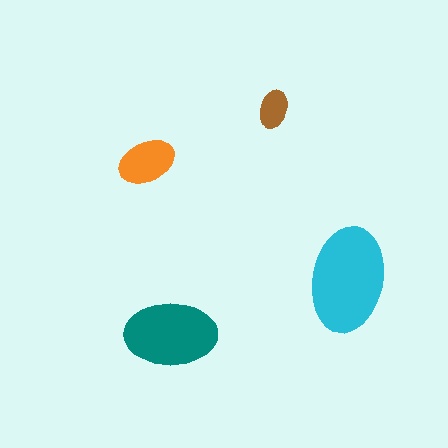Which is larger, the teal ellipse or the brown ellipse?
The teal one.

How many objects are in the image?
There are 4 objects in the image.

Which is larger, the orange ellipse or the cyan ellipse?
The cyan one.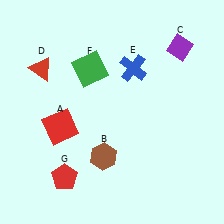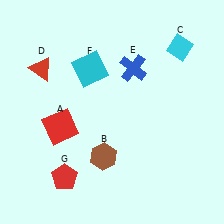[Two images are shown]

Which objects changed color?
C changed from purple to cyan. F changed from green to cyan.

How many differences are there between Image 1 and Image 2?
There are 2 differences between the two images.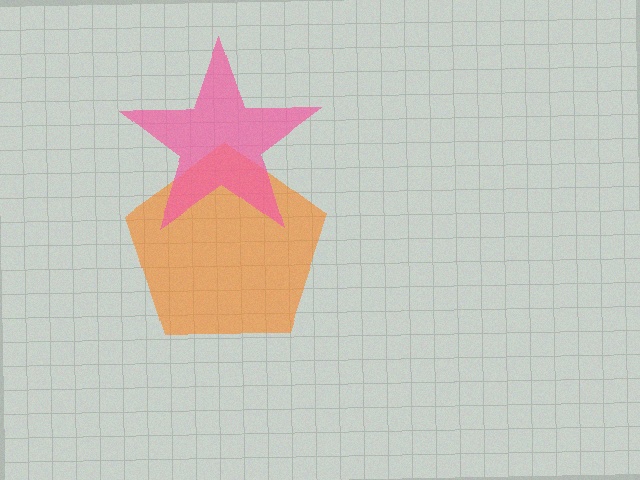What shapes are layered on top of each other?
The layered shapes are: an orange pentagon, a pink star.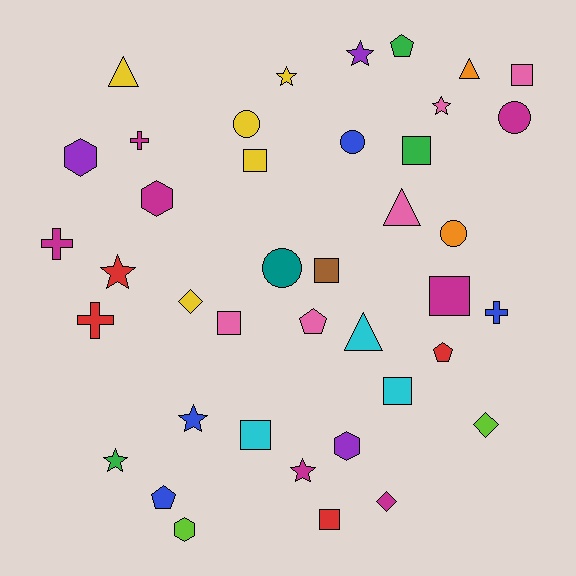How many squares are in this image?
There are 9 squares.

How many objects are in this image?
There are 40 objects.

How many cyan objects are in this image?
There are 3 cyan objects.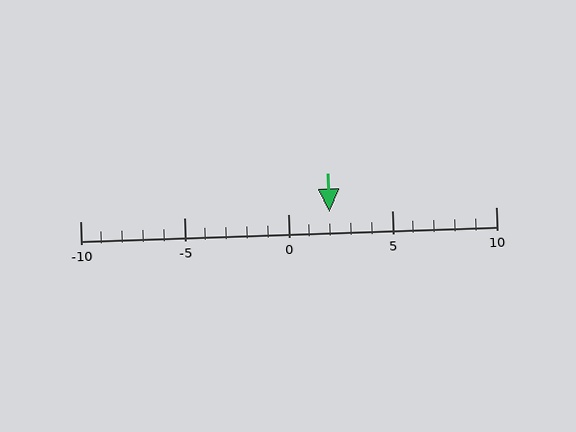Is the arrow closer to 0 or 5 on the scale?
The arrow is closer to 0.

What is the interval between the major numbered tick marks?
The major tick marks are spaced 5 units apart.